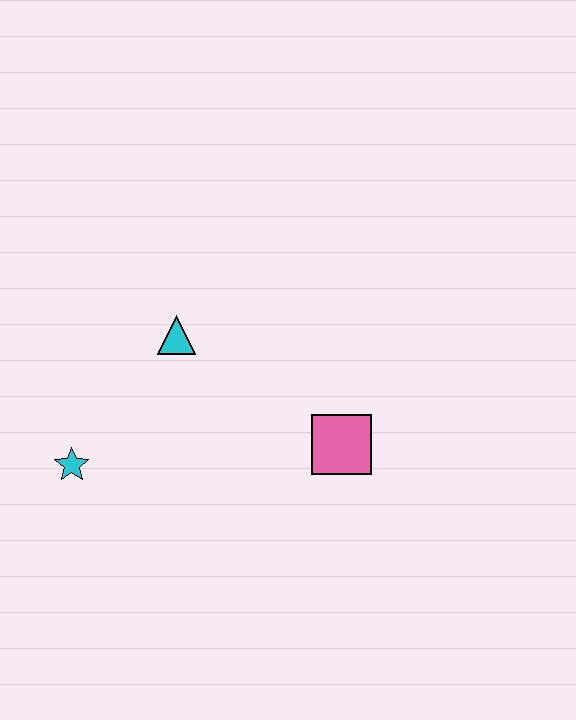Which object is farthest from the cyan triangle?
The pink square is farthest from the cyan triangle.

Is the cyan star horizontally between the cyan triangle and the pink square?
No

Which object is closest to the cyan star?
The cyan triangle is closest to the cyan star.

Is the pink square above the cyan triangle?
No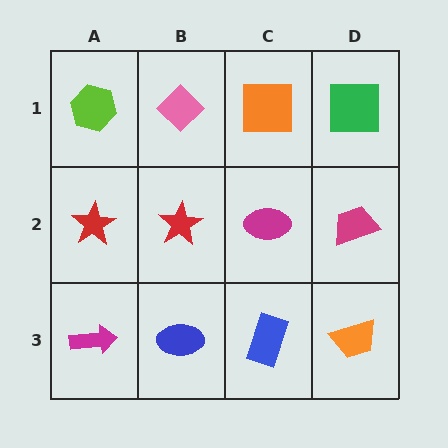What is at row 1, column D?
A green square.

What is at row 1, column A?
A lime hexagon.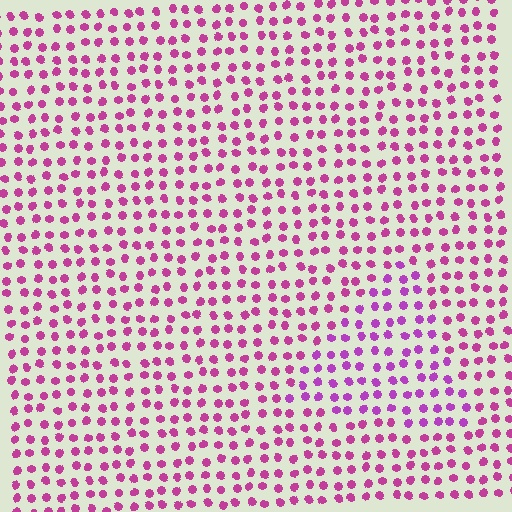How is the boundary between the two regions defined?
The boundary is defined purely by a slight shift in hue (about 23 degrees). Spacing, size, and orientation are identical on both sides.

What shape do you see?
I see a triangle.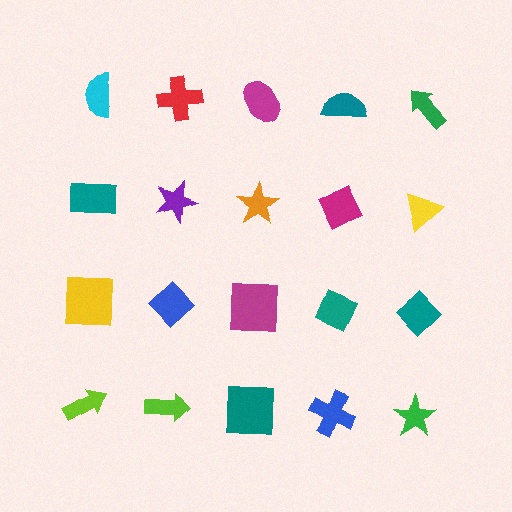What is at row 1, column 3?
A magenta ellipse.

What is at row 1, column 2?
A red cross.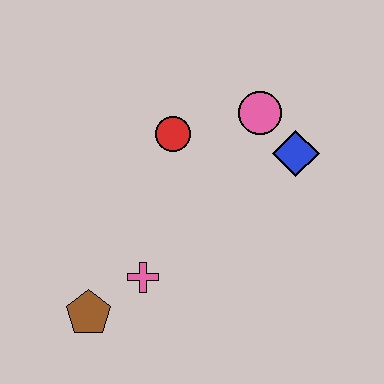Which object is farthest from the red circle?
The brown pentagon is farthest from the red circle.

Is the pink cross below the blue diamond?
Yes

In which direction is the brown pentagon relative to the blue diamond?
The brown pentagon is to the left of the blue diamond.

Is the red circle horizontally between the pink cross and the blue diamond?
Yes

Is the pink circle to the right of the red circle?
Yes